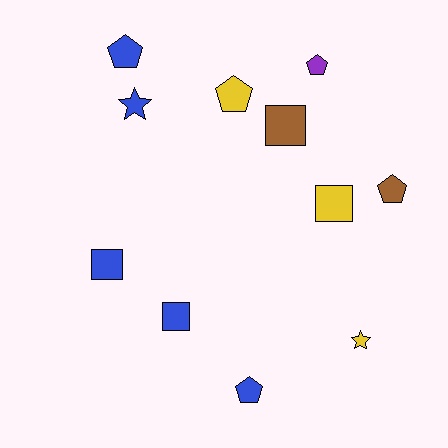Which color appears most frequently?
Blue, with 5 objects.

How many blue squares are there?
There are 2 blue squares.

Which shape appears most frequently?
Pentagon, with 5 objects.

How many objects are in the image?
There are 11 objects.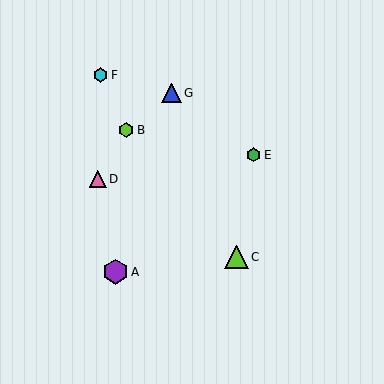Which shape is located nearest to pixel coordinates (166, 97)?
The blue triangle (labeled G) at (171, 93) is nearest to that location.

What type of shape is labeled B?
Shape B is a lime hexagon.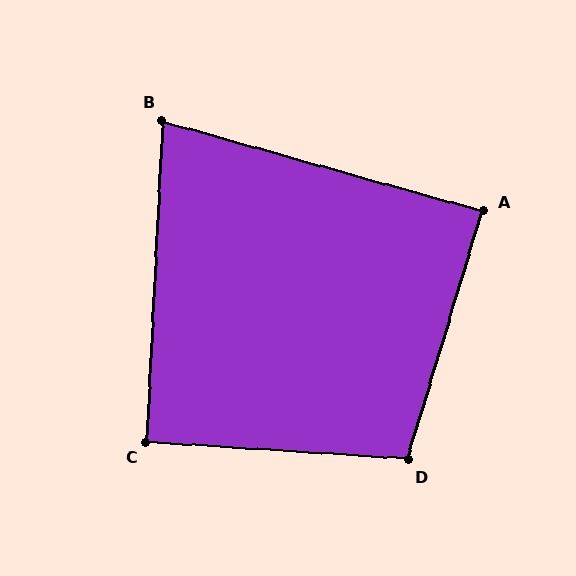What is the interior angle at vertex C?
Approximately 91 degrees (approximately right).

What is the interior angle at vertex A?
Approximately 89 degrees (approximately right).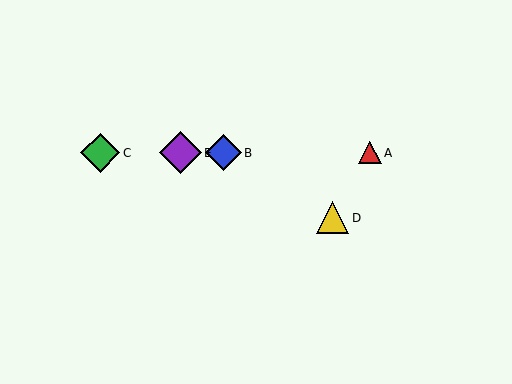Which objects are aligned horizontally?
Objects A, B, C, E are aligned horizontally.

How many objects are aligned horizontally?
4 objects (A, B, C, E) are aligned horizontally.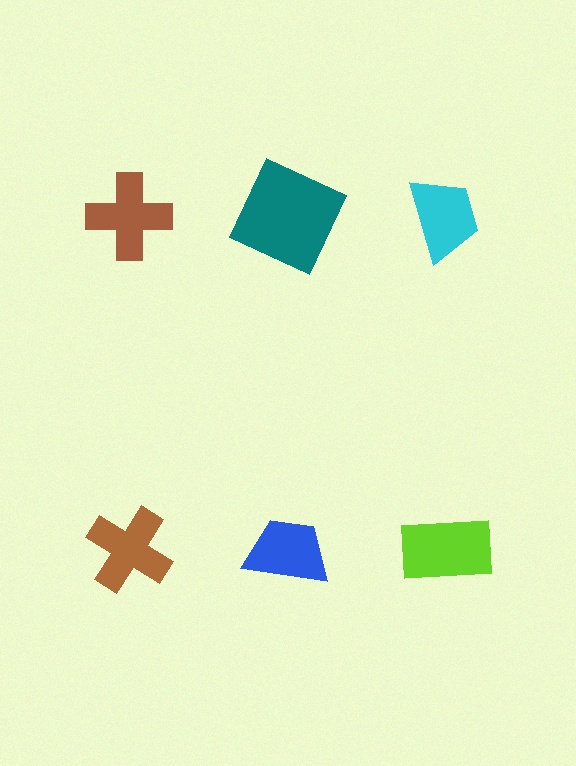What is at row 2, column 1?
A brown cross.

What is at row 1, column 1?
A brown cross.